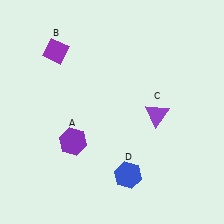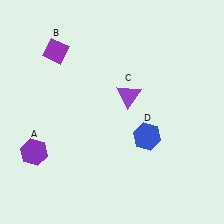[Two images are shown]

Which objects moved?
The objects that moved are: the purple hexagon (A), the purple triangle (C), the blue hexagon (D).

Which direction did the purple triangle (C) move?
The purple triangle (C) moved left.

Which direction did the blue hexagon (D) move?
The blue hexagon (D) moved up.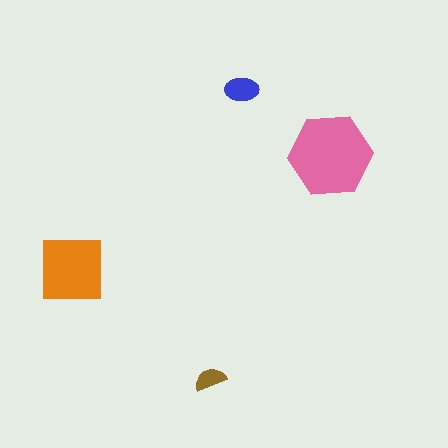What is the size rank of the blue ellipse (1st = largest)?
3rd.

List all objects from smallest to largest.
The brown semicircle, the blue ellipse, the orange square, the pink hexagon.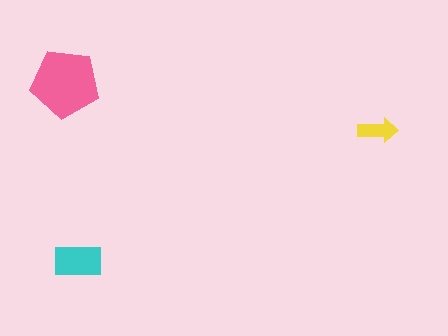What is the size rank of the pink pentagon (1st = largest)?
1st.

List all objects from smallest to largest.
The yellow arrow, the cyan rectangle, the pink pentagon.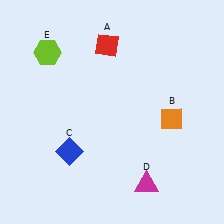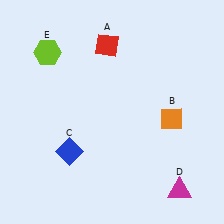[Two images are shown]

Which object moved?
The magenta triangle (D) moved right.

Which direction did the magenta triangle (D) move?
The magenta triangle (D) moved right.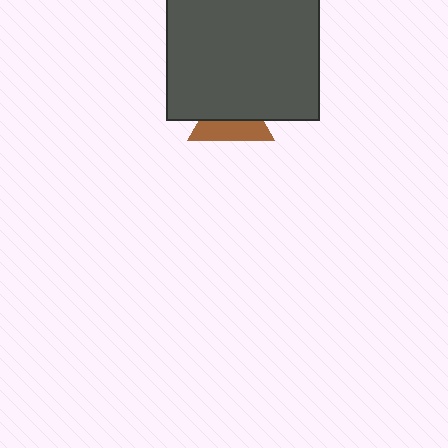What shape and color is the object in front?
The object in front is a dark gray square.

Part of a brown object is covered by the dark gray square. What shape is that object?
It is a triangle.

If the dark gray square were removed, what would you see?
You would see the complete brown triangle.